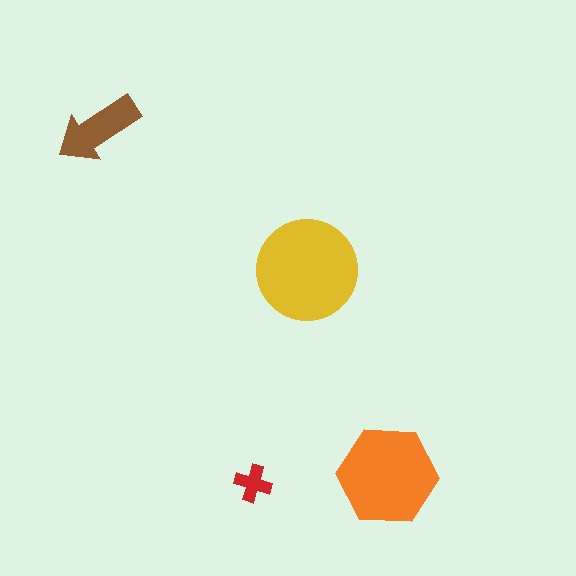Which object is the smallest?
The red cross.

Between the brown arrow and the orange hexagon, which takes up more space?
The orange hexagon.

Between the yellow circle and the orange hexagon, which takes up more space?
The yellow circle.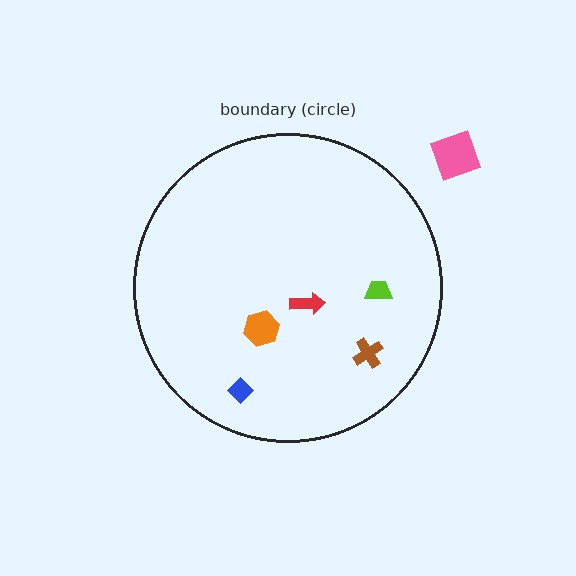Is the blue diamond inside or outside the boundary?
Inside.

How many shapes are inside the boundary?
5 inside, 1 outside.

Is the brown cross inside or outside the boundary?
Inside.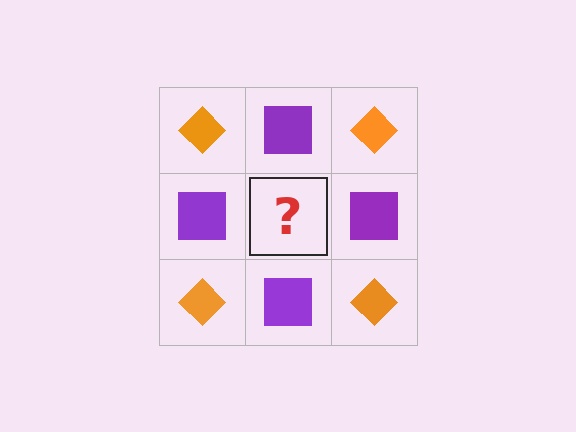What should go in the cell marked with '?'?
The missing cell should contain an orange diamond.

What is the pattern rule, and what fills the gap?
The rule is that it alternates orange diamond and purple square in a checkerboard pattern. The gap should be filled with an orange diamond.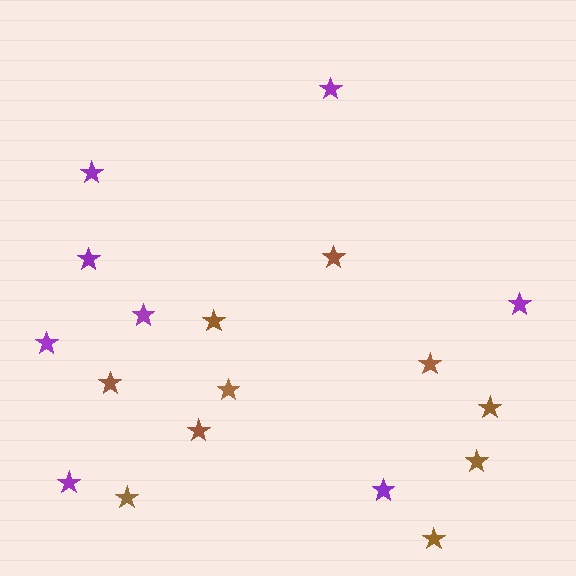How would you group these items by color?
There are 2 groups: one group of brown stars (10) and one group of purple stars (8).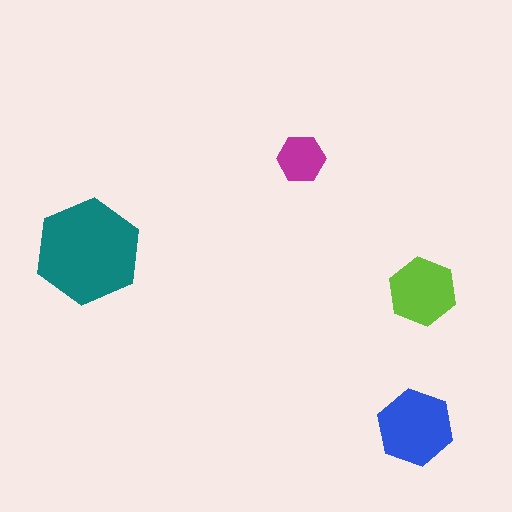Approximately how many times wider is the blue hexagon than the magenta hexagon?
About 1.5 times wider.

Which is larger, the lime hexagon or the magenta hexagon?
The lime one.